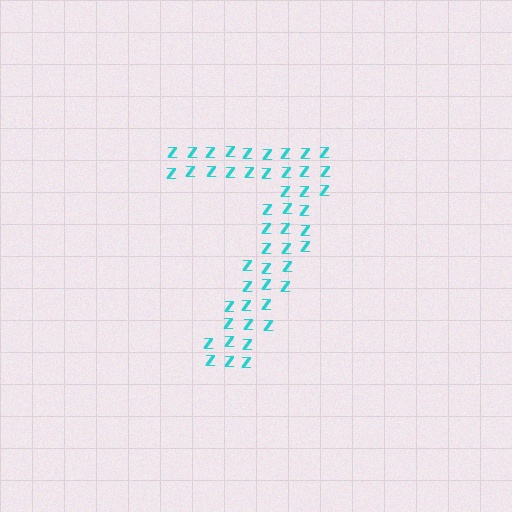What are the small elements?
The small elements are letter Z's.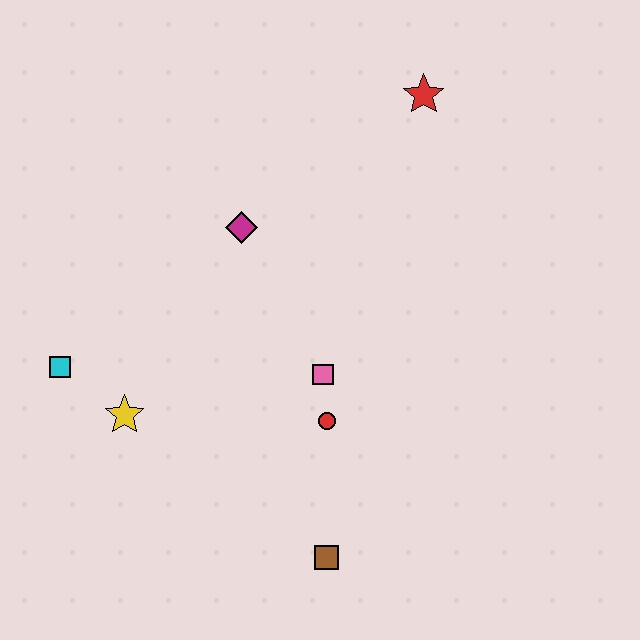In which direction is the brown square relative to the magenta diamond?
The brown square is below the magenta diamond.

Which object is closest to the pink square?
The red circle is closest to the pink square.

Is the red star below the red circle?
No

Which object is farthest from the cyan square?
The red star is farthest from the cyan square.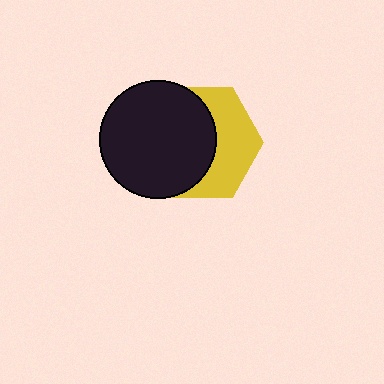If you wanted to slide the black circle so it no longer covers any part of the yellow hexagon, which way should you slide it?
Slide it left — that is the most direct way to separate the two shapes.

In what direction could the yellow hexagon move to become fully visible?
The yellow hexagon could move right. That would shift it out from behind the black circle entirely.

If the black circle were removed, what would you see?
You would see the complete yellow hexagon.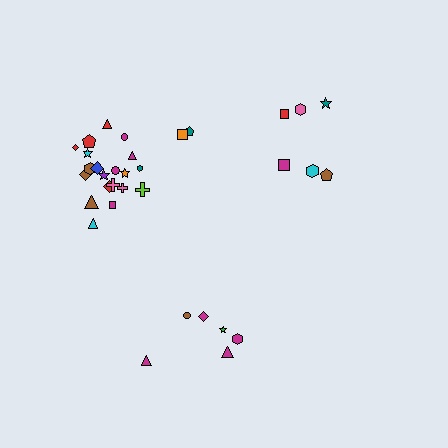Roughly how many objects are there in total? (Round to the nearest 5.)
Roughly 35 objects in total.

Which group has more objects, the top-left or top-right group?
The top-left group.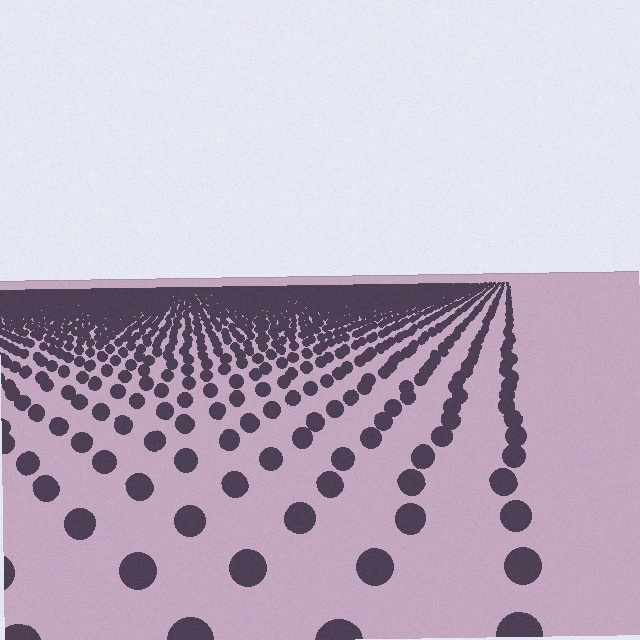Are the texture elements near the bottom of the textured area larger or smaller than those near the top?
Larger. Near the bottom, elements are closer to the viewer and appear at a bigger on-screen size.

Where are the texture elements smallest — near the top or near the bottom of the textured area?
Near the top.